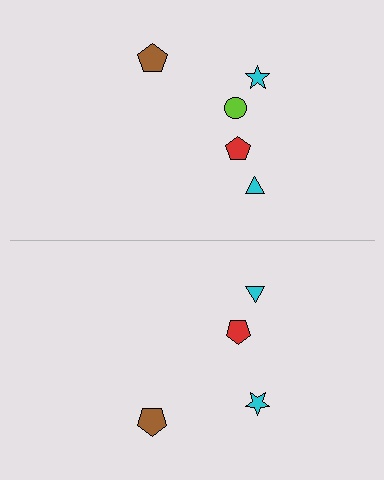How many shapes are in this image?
There are 9 shapes in this image.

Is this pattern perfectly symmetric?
No, the pattern is not perfectly symmetric. A lime circle is missing from the bottom side.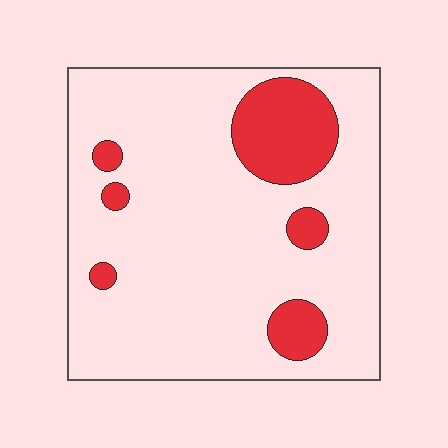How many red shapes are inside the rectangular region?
6.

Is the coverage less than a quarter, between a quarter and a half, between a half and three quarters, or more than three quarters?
Less than a quarter.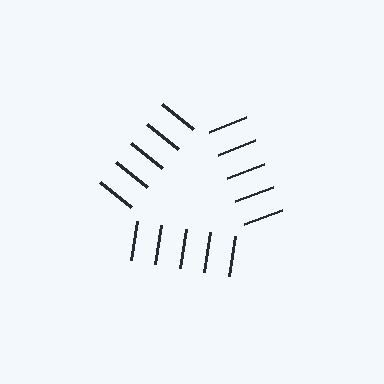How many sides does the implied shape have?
3 sides — the line-ends trace a triangle.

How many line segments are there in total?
15 — 5 along each of the 3 edges.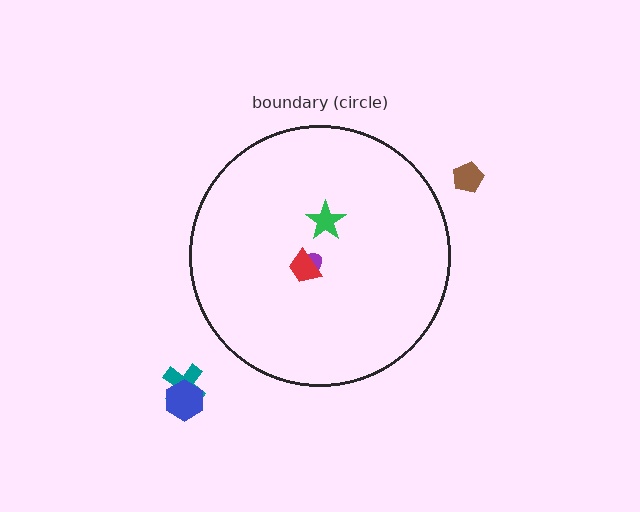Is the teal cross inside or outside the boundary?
Outside.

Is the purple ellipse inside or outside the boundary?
Inside.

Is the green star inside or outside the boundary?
Inside.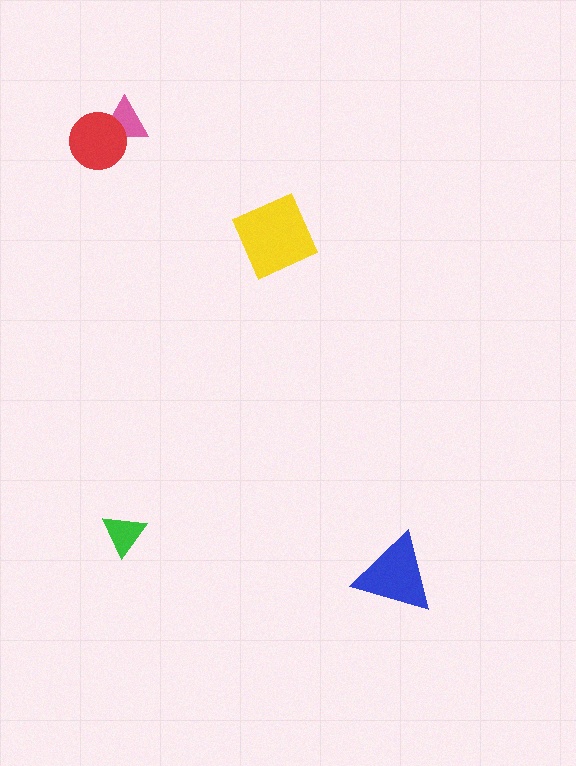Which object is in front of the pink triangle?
The red circle is in front of the pink triangle.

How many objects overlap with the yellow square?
0 objects overlap with the yellow square.